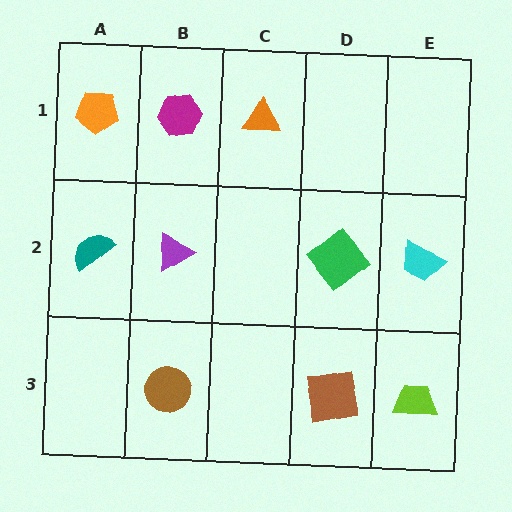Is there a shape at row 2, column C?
No, that cell is empty.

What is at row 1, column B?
A magenta hexagon.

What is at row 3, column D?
A brown square.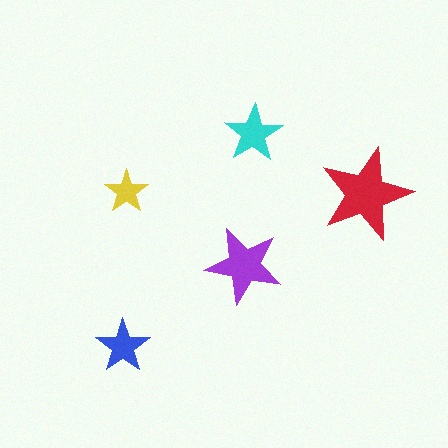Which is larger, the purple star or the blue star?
The purple one.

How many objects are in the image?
There are 5 objects in the image.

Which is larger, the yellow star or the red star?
The red one.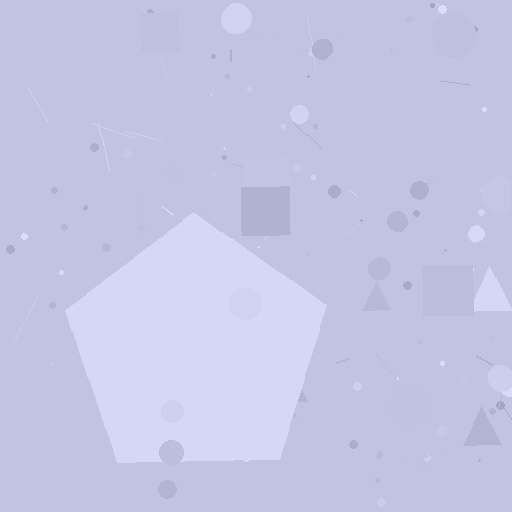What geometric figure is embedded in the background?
A pentagon is embedded in the background.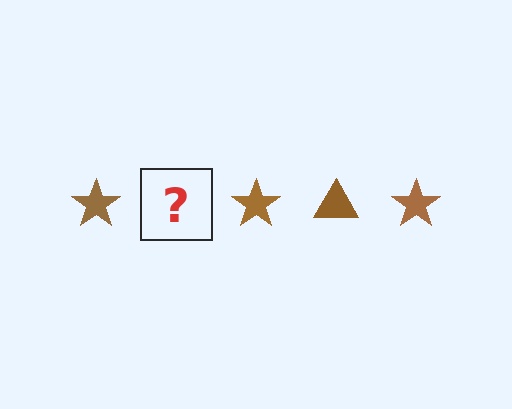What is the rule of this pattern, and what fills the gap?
The rule is that the pattern cycles through star, triangle shapes in brown. The gap should be filled with a brown triangle.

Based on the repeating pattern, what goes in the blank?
The blank should be a brown triangle.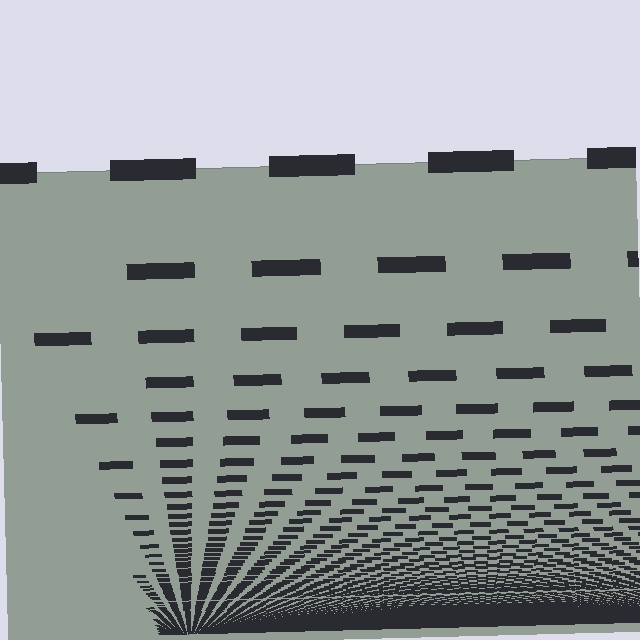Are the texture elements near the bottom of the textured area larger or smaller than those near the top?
Smaller. The gradient is inverted — elements near the bottom are smaller and denser.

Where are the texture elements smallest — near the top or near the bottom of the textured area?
Near the bottom.